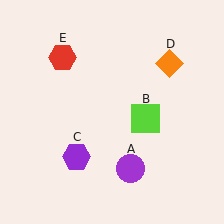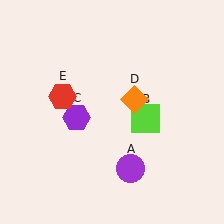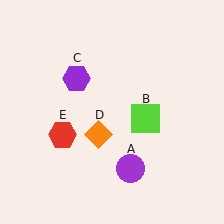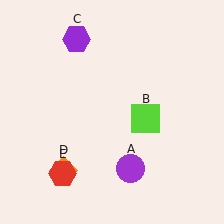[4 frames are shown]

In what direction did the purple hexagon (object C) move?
The purple hexagon (object C) moved up.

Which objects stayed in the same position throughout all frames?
Purple circle (object A) and lime square (object B) remained stationary.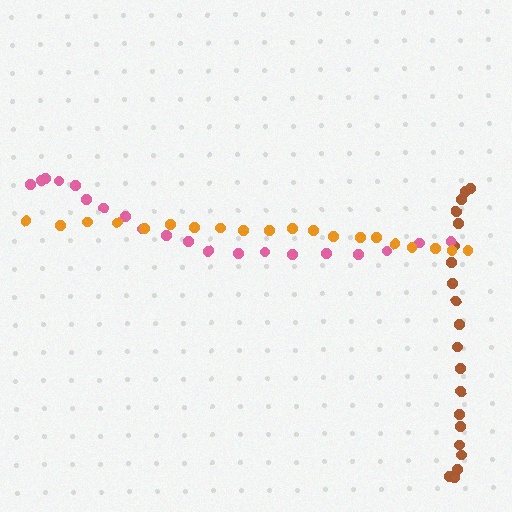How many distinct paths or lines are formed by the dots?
There are 3 distinct paths.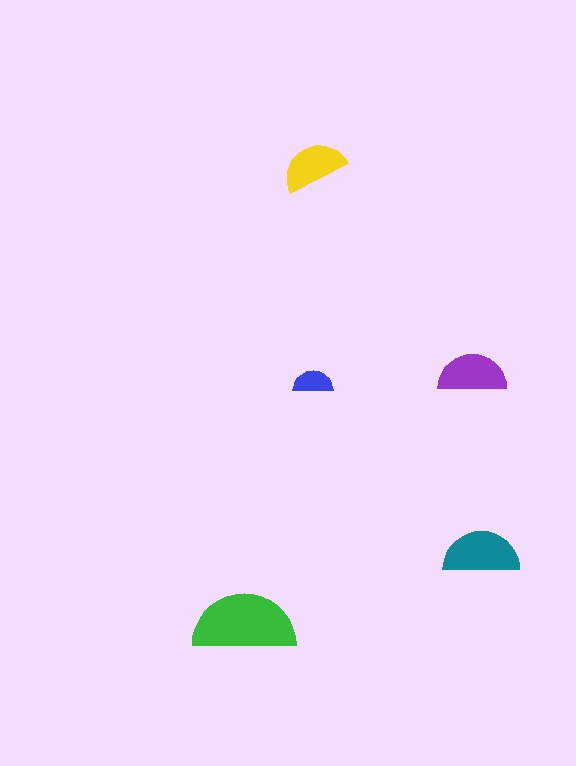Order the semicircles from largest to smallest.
the green one, the teal one, the purple one, the yellow one, the blue one.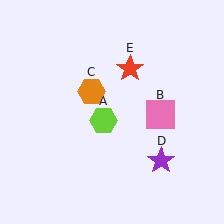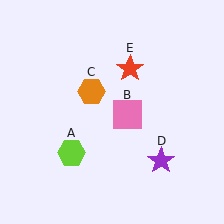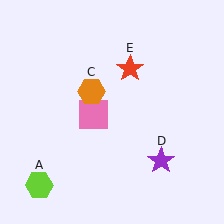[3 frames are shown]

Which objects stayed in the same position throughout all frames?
Orange hexagon (object C) and purple star (object D) and red star (object E) remained stationary.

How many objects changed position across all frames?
2 objects changed position: lime hexagon (object A), pink square (object B).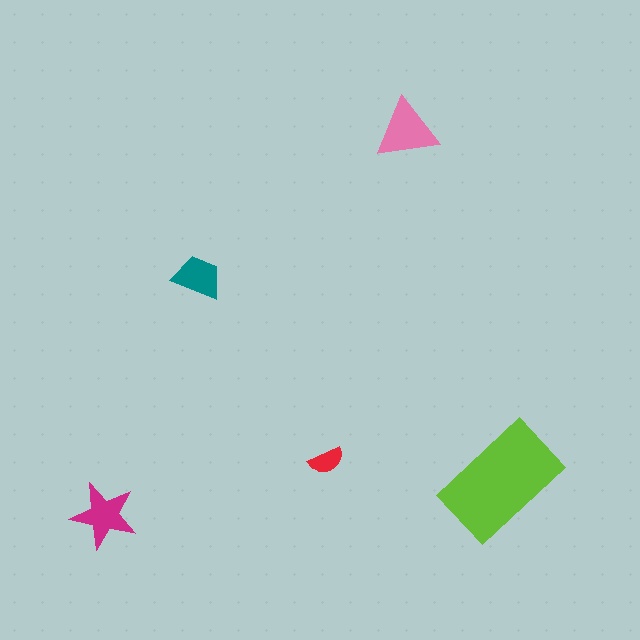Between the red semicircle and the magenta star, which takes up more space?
The magenta star.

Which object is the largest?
The lime rectangle.